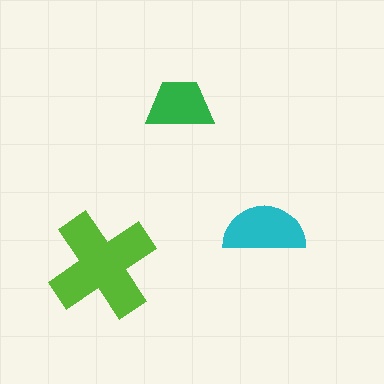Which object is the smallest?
The green trapezoid.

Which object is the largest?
The lime cross.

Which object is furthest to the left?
The lime cross is leftmost.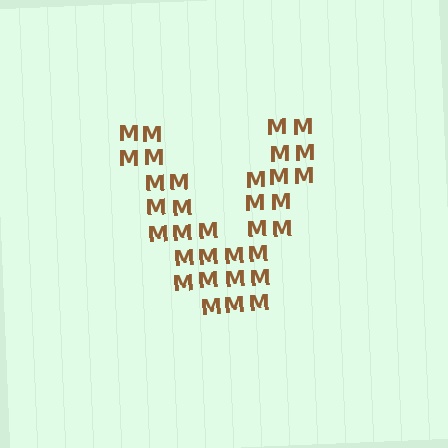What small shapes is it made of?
It is made of small letter M's.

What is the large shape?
The large shape is the letter V.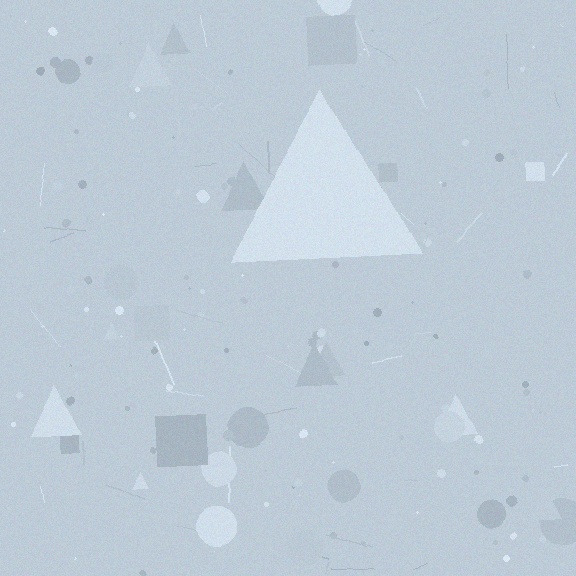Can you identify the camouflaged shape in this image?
The camouflaged shape is a triangle.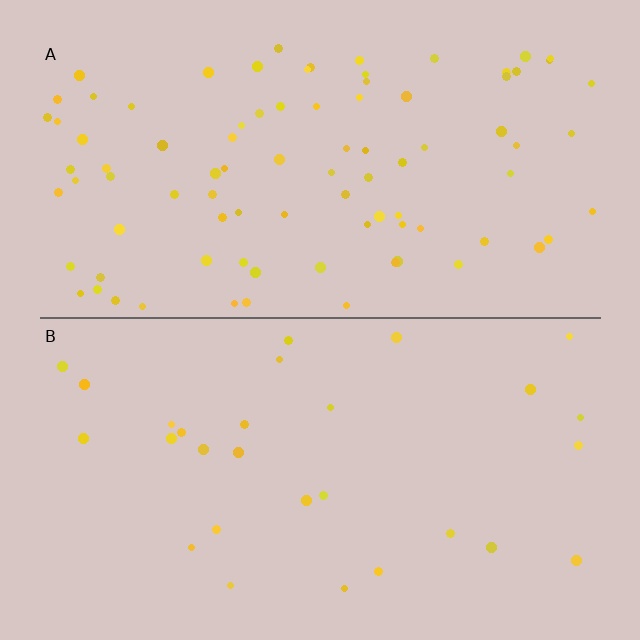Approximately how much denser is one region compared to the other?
Approximately 3.1× — region A over region B.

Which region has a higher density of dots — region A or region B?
A (the top).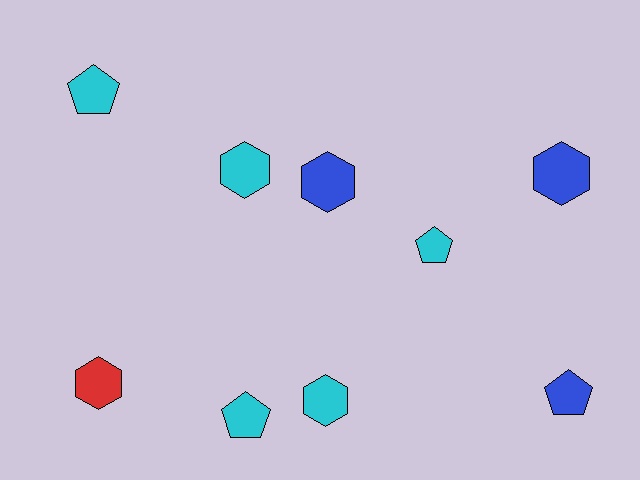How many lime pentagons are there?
There are no lime pentagons.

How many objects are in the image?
There are 9 objects.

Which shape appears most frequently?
Hexagon, with 5 objects.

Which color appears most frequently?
Cyan, with 5 objects.